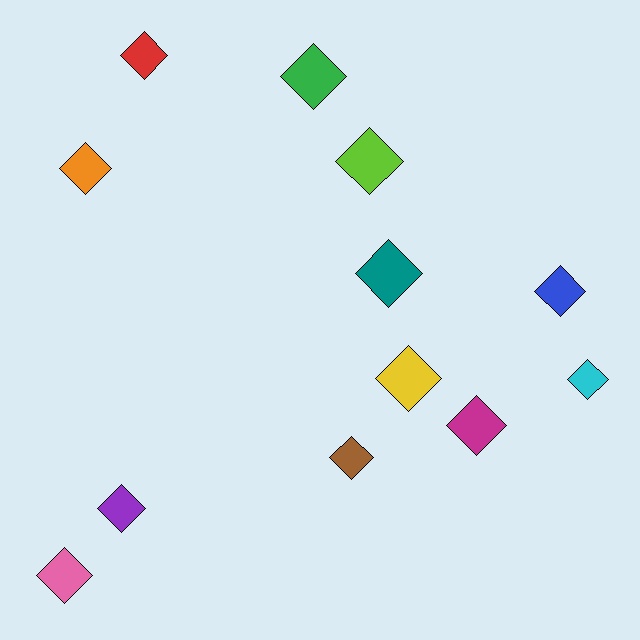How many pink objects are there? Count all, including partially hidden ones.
There is 1 pink object.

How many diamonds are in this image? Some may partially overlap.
There are 12 diamonds.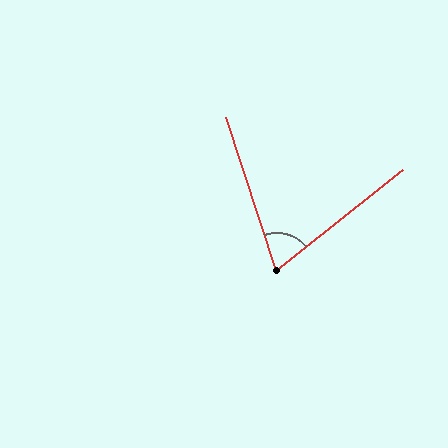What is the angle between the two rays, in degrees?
Approximately 69 degrees.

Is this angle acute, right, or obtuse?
It is acute.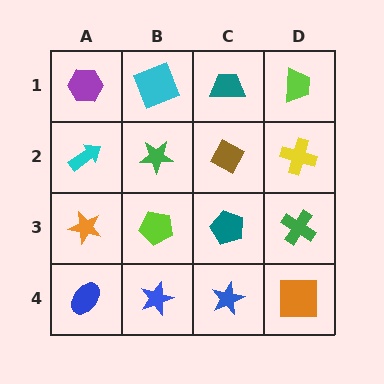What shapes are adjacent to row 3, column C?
A brown diamond (row 2, column C), a blue star (row 4, column C), a lime pentagon (row 3, column B), a green cross (row 3, column D).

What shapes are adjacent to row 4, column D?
A green cross (row 3, column D), a blue star (row 4, column C).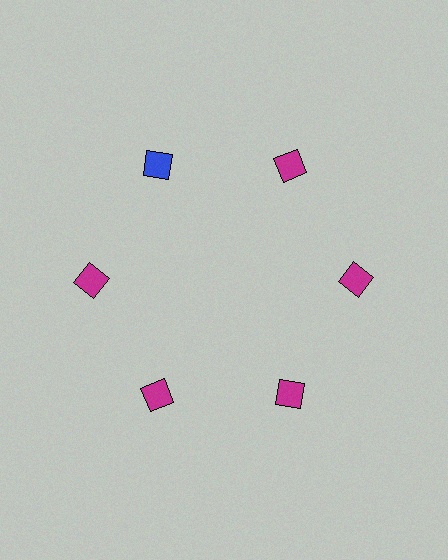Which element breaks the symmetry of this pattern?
The blue diamond at roughly the 11 o'clock position breaks the symmetry. All other shapes are magenta diamonds.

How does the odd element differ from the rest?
It has a different color: blue instead of magenta.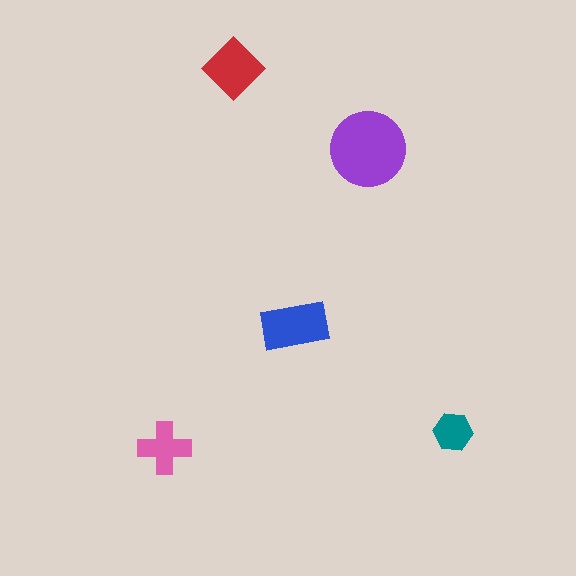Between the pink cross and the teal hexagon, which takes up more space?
The pink cross.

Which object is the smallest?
The teal hexagon.